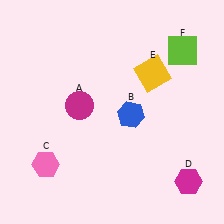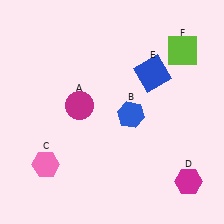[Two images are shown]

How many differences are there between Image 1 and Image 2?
There is 1 difference between the two images.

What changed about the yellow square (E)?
In Image 1, E is yellow. In Image 2, it changed to blue.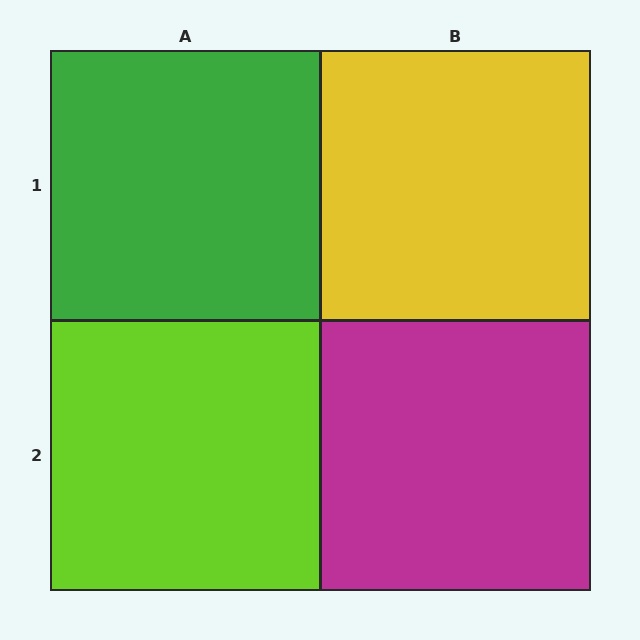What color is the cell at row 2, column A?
Lime.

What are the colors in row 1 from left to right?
Green, yellow.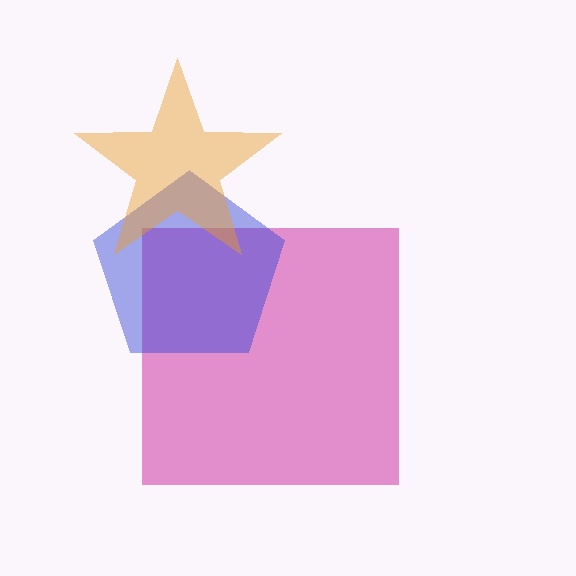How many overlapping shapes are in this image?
There are 3 overlapping shapes in the image.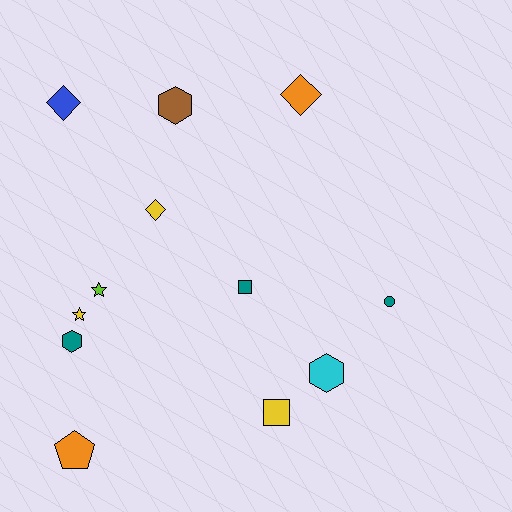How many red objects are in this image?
There are no red objects.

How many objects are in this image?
There are 12 objects.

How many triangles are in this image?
There are no triangles.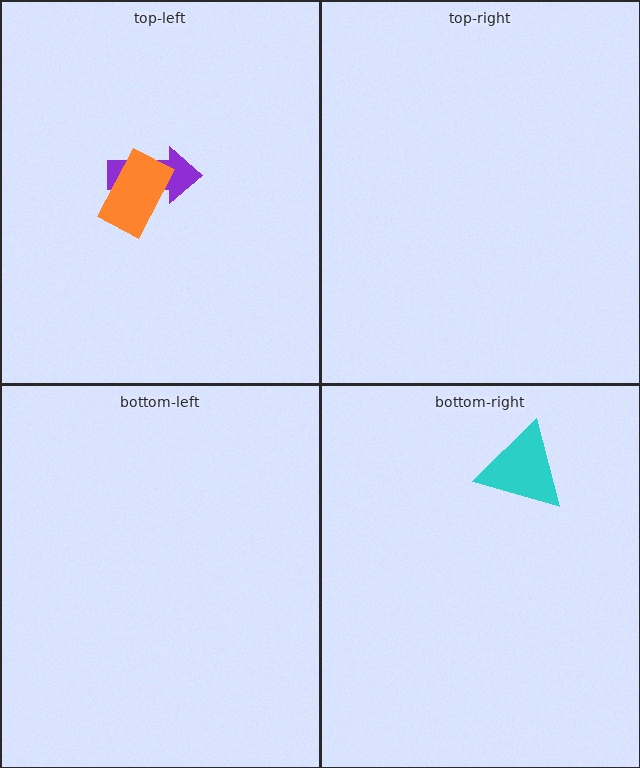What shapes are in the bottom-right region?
The cyan triangle.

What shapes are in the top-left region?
The purple arrow, the orange rectangle.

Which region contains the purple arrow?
The top-left region.